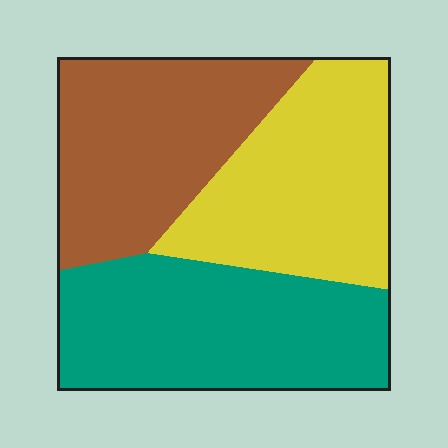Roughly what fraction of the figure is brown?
Brown covers 32% of the figure.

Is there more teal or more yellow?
Teal.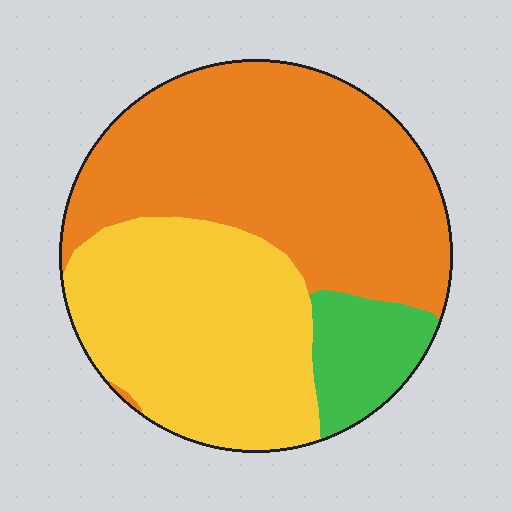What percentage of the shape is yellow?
Yellow takes up between a third and a half of the shape.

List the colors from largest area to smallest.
From largest to smallest: orange, yellow, green.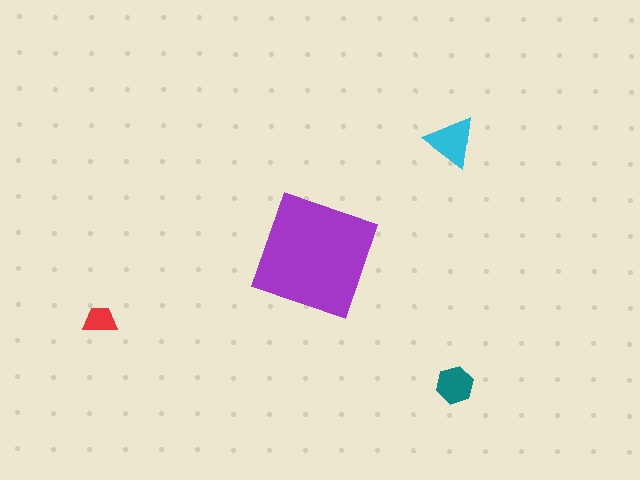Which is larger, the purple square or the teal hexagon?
The purple square.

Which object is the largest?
The purple square.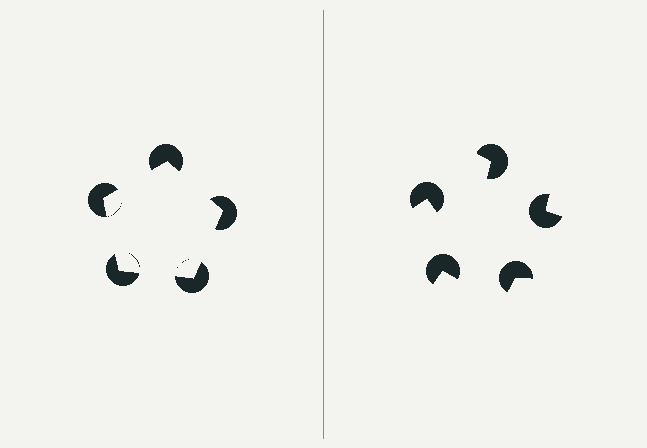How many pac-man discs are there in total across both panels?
10 — 5 on each side.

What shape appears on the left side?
An illusory pentagon.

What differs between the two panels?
The pac-man discs are positioned identically on both sides; only the wedge orientations differ. On the left they align to a pentagon; on the right they are misaligned.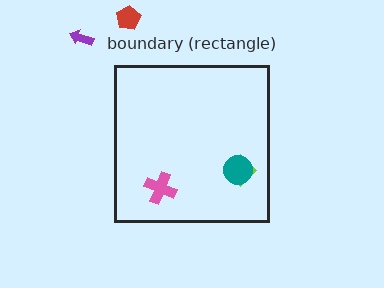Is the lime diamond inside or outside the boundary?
Inside.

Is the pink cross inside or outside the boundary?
Inside.